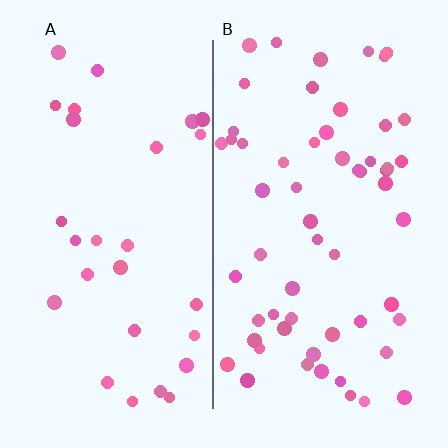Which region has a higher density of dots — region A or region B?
B (the right).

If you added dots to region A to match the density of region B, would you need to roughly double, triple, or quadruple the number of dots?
Approximately double.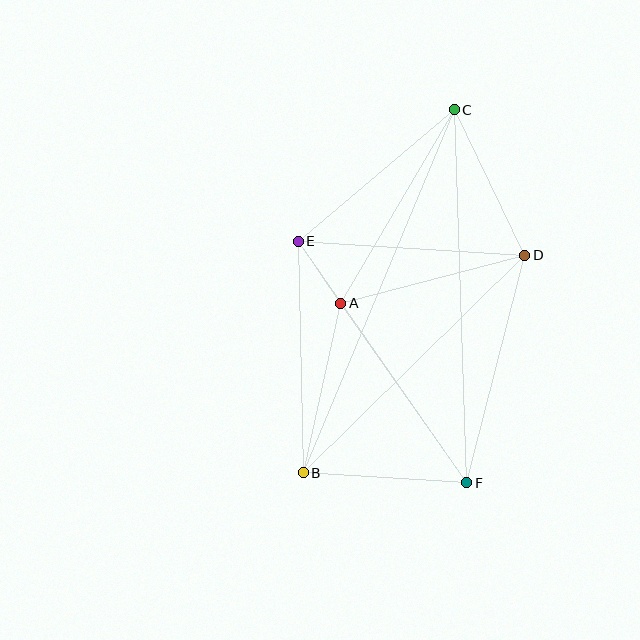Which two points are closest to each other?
Points A and E are closest to each other.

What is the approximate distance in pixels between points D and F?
The distance between D and F is approximately 235 pixels.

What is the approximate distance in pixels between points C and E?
The distance between C and E is approximately 204 pixels.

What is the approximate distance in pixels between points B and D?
The distance between B and D is approximately 310 pixels.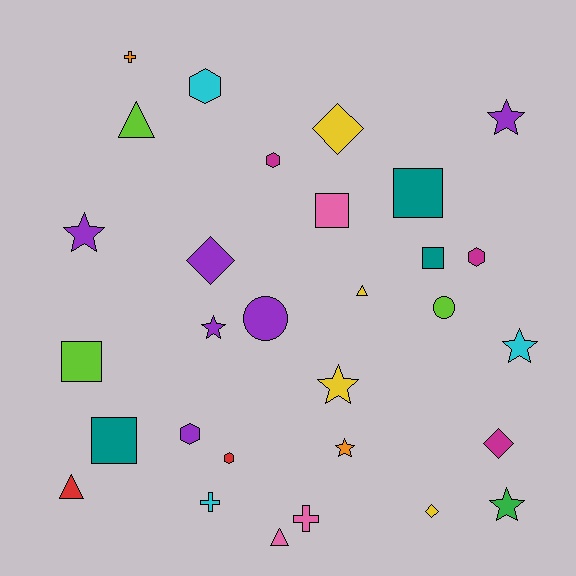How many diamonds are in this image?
There are 4 diamonds.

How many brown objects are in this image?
There are no brown objects.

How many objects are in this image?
There are 30 objects.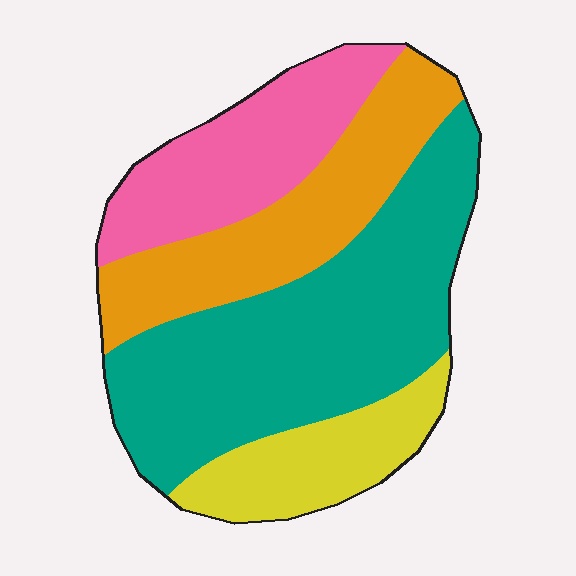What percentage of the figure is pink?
Pink covers about 20% of the figure.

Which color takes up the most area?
Teal, at roughly 40%.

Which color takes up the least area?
Yellow, at roughly 15%.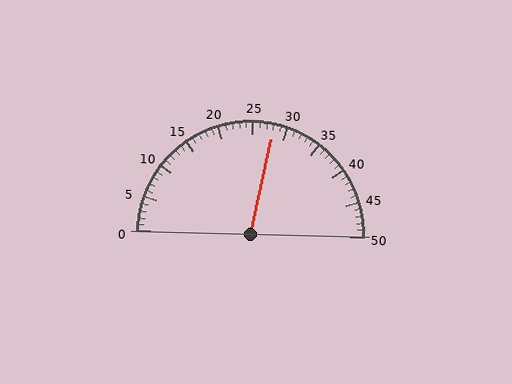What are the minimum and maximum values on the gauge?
The gauge ranges from 0 to 50.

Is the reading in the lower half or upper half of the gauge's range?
The reading is in the upper half of the range (0 to 50).